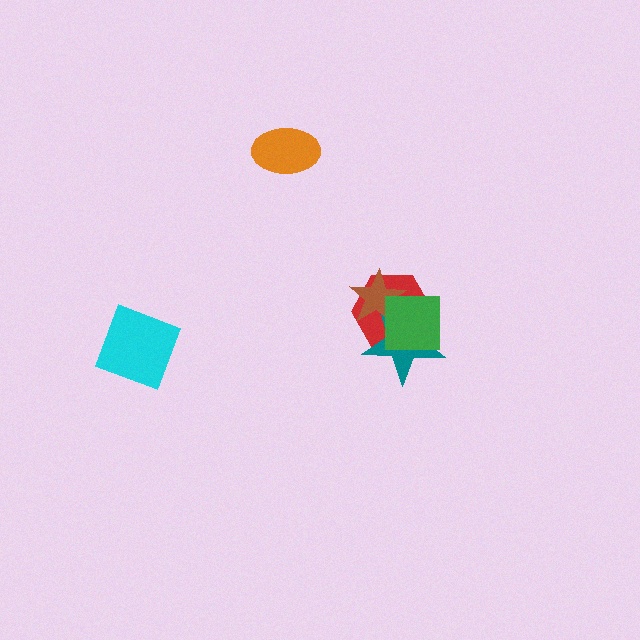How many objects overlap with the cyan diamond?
0 objects overlap with the cyan diamond.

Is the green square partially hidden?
No, no other shape covers it.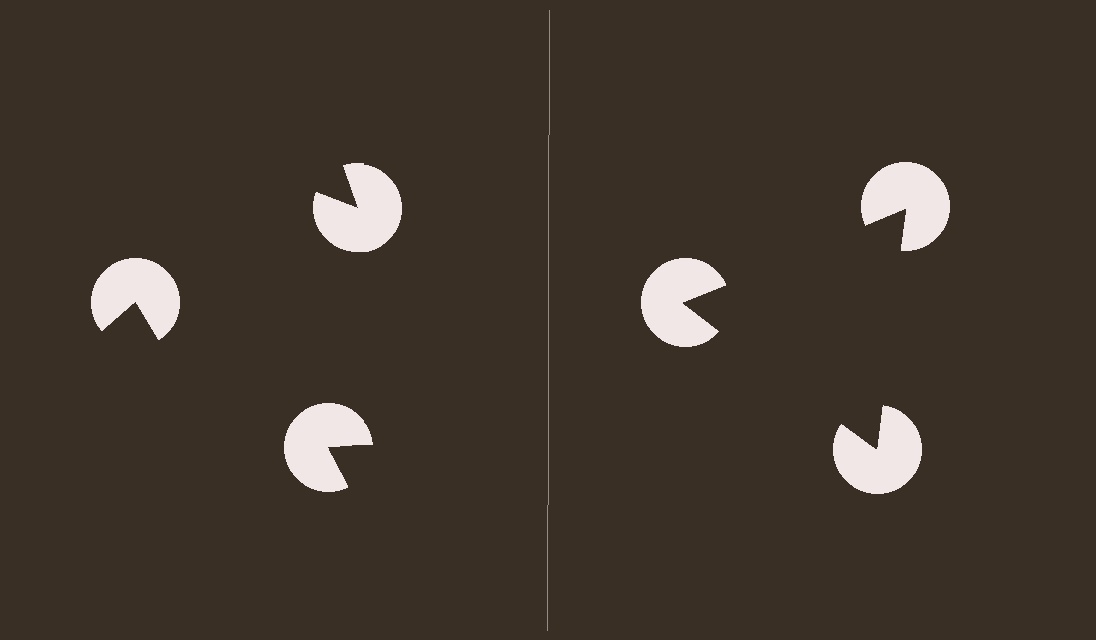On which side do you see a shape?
An illusory triangle appears on the right side. On the left side the wedge cuts are rotated, so no coherent shape forms.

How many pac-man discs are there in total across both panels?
6 — 3 on each side.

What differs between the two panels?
The pac-man discs are positioned identically on both sides; only the wedge orientations differ. On the right they align to a triangle; on the left they are misaligned.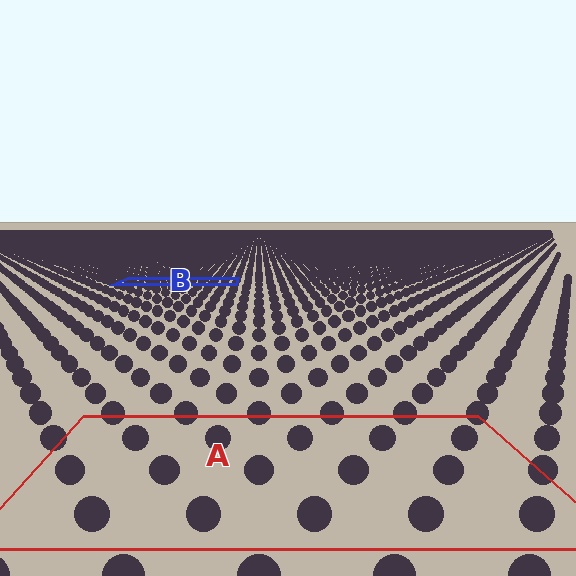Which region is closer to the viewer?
Region A is closer. The texture elements there are larger and more spread out.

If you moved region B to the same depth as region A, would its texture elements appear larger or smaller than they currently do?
They would appear larger. At a closer depth, the same texture elements are projected at a bigger on-screen size.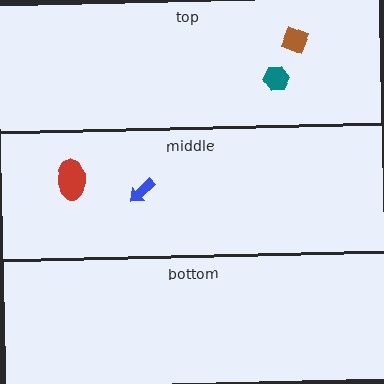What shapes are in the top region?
The brown diamond, the teal hexagon.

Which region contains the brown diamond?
The top region.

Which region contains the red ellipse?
The middle region.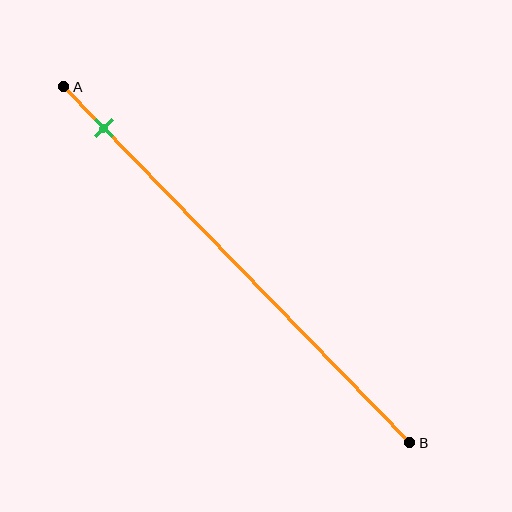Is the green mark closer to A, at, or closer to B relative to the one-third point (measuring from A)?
The green mark is closer to point A than the one-third point of segment AB.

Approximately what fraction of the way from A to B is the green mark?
The green mark is approximately 10% of the way from A to B.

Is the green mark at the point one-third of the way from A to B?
No, the mark is at about 10% from A, not at the 33% one-third point.